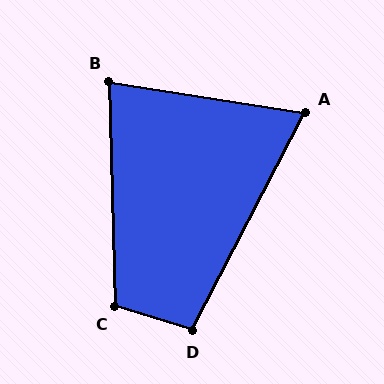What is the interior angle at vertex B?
Approximately 80 degrees (acute).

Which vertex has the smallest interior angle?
A, at approximately 72 degrees.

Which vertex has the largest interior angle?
C, at approximately 108 degrees.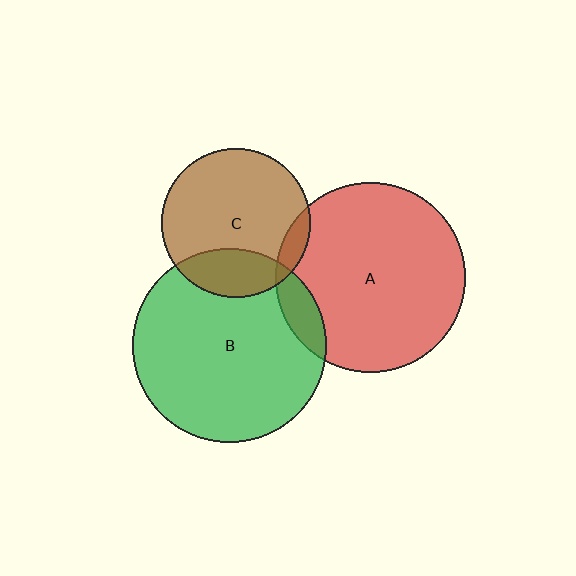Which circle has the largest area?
Circle B (green).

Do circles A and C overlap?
Yes.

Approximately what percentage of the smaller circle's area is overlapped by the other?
Approximately 10%.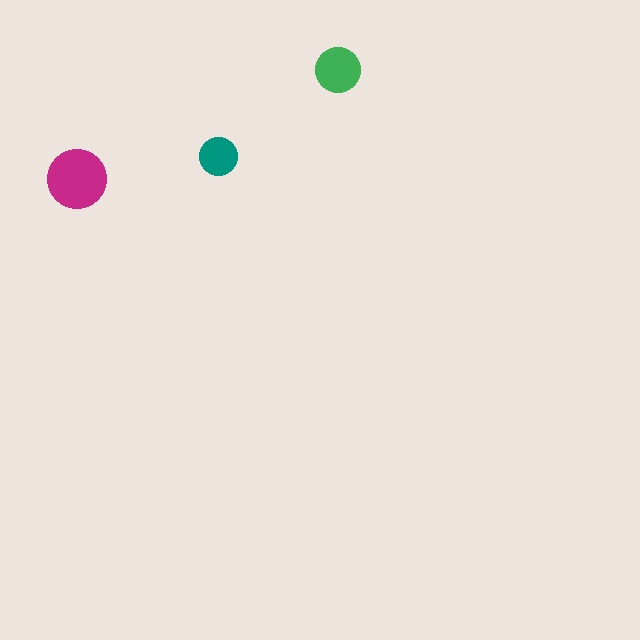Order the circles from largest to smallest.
the magenta one, the green one, the teal one.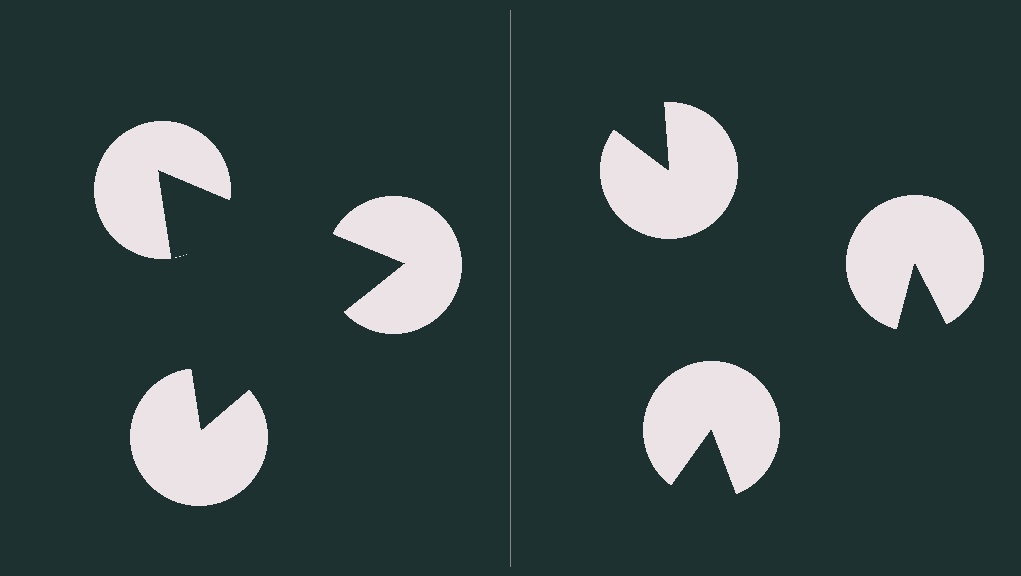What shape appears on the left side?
An illusory triangle.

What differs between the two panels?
The pac-man discs are positioned identically on both sides; only the wedge orientations differ. On the left they align to a triangle; on the right they are misaligned.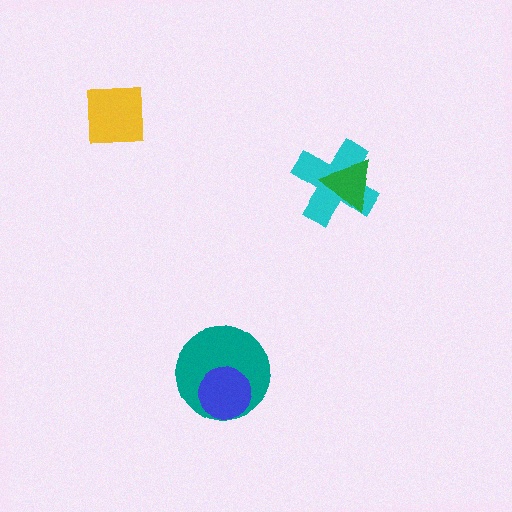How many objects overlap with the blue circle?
1 object overlaps with the blue circle.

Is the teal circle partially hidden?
Yes, it is partially covered by another shape.